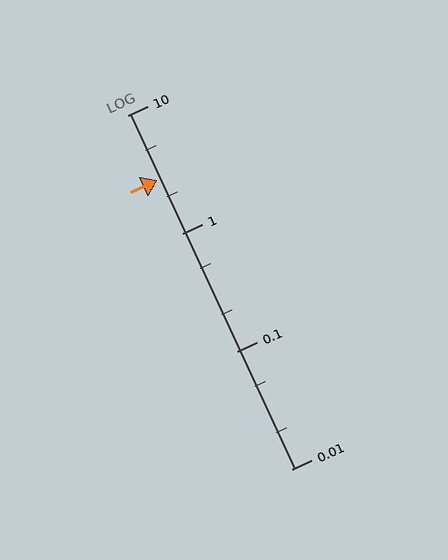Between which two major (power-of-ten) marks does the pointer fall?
The pointer is between 1 and 10.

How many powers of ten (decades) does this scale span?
The scale spans 3 decades, from 0.01 to 10.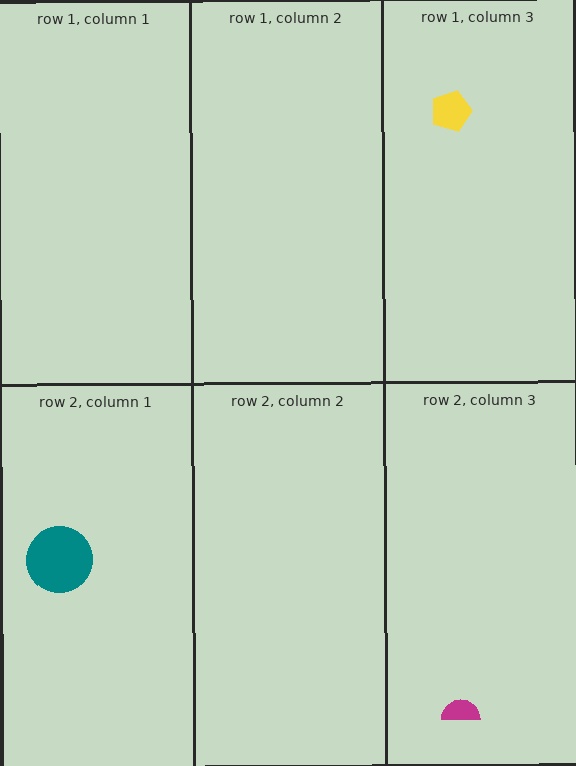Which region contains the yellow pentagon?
The row 1, column 3 region.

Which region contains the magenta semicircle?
The row 2, column 3 region.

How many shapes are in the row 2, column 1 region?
1.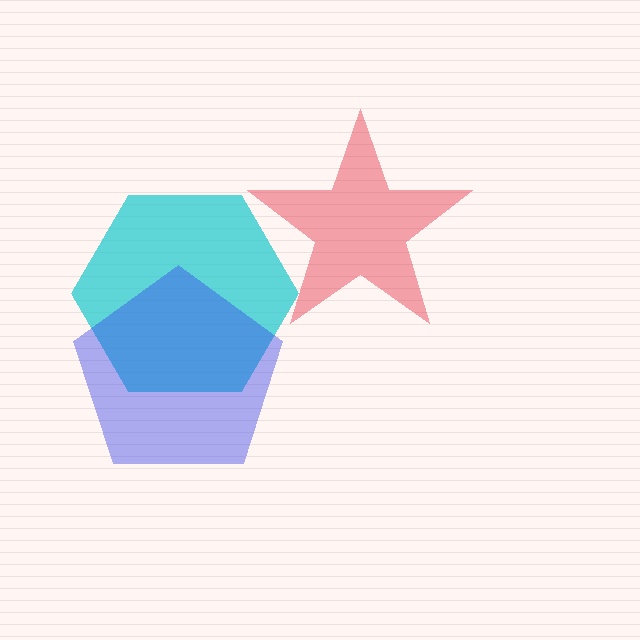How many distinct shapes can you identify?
There are 3 distinct shapes: a cyan hexagon, a blue pentagon, a red star.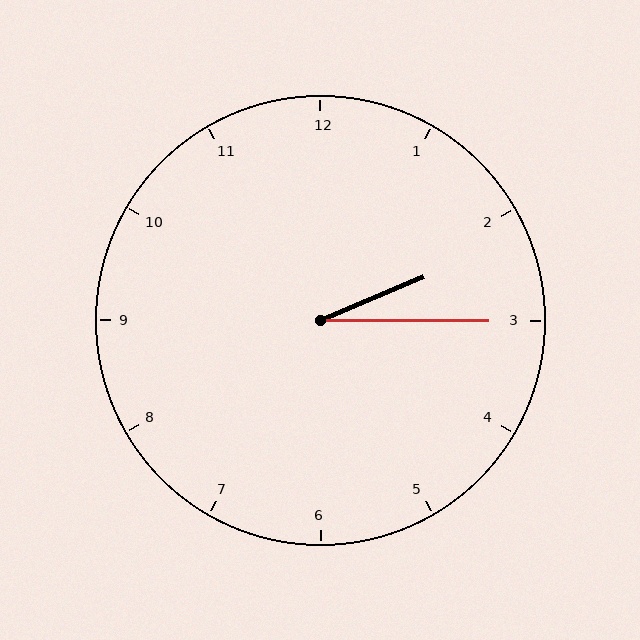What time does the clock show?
2:15.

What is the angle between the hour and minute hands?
Approximately 22 degrees.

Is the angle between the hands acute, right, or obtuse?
It is acute.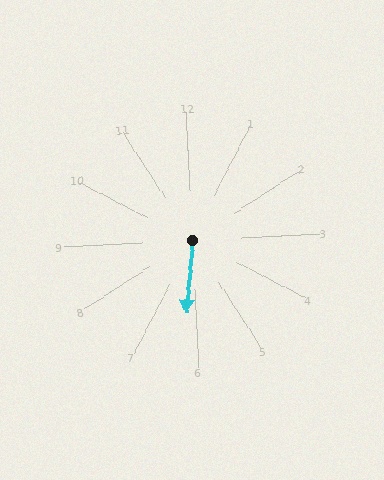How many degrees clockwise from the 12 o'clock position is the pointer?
Approximately 188 degrees.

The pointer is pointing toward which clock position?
Roughly 6 o'clock.